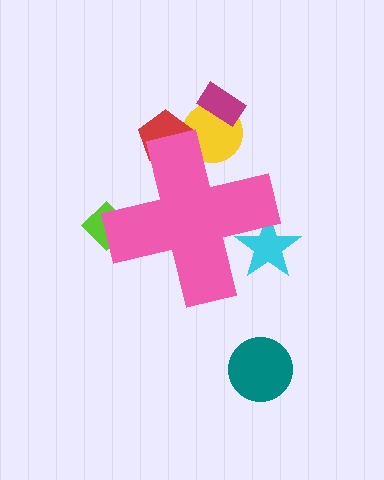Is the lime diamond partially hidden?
Yes, the lime diamond is partially hidden behind the pink cross.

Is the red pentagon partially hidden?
Yes, the red pentagon is partially hidden behind the pink cross.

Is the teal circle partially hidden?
No, the teal circle is fully visible.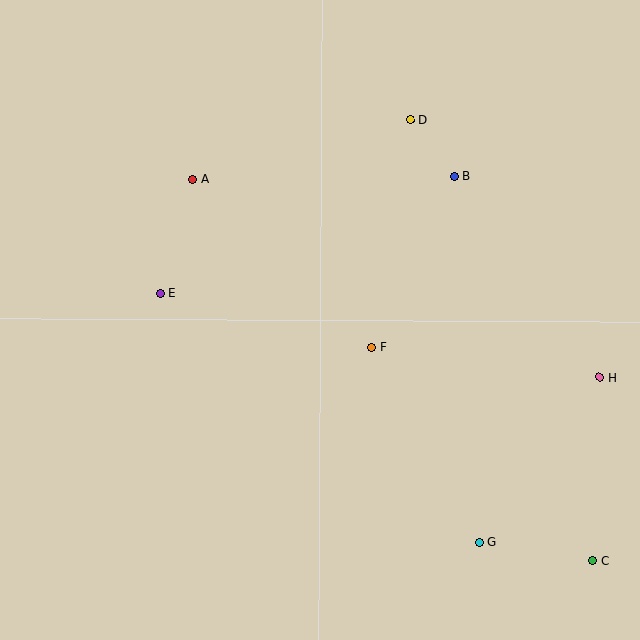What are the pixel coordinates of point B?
Point B is at (454, 176).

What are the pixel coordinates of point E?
Point E is at (160, 293).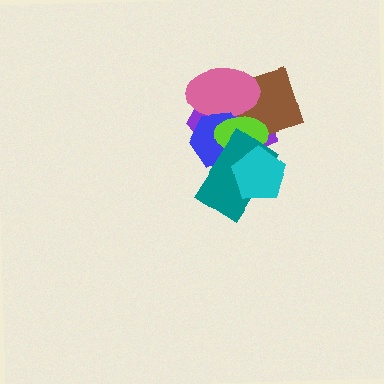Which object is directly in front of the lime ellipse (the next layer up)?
The teal rectangle is directly in front of the lime ellipse.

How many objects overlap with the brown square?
3 objects overlap with the brown square.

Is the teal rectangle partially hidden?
Yes, it is partially covered by another shape.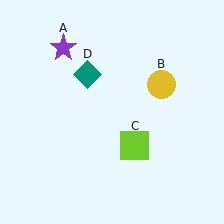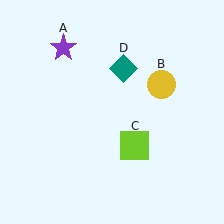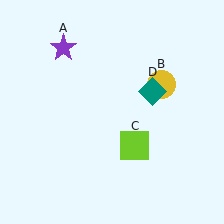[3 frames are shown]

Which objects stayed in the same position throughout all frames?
Purple star (object A) and yellow circle (object B) and lime square (object C) remained stationary.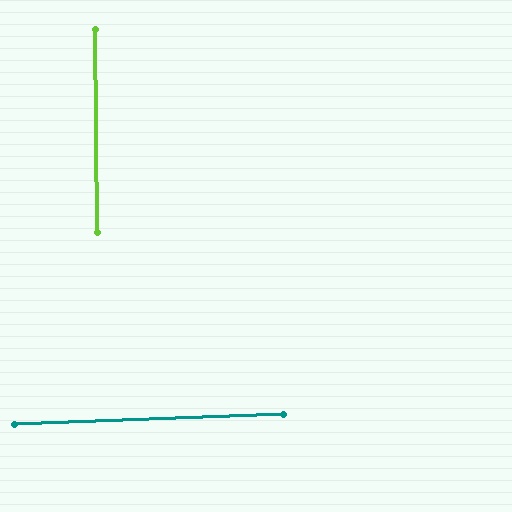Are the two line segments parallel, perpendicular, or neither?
Perpendicular — they meet at approximately 88°.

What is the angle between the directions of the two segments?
Approximately 88 degrees.